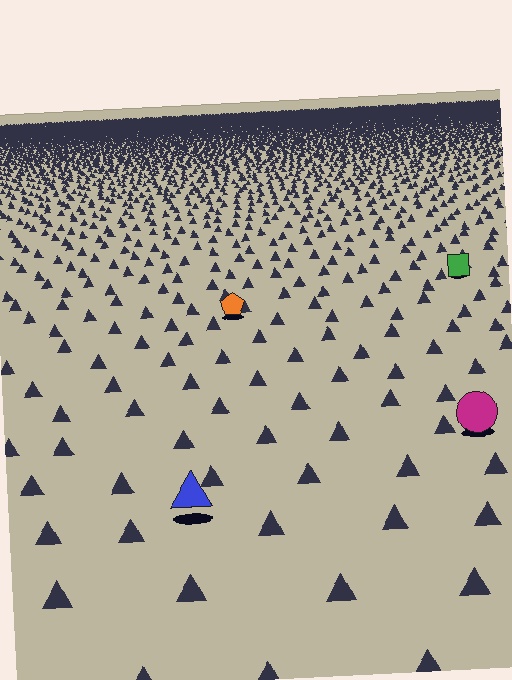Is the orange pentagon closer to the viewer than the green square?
Yes. The orange pentagon is closer — you can tell from the texture gradient: the ground texture is coarser near it.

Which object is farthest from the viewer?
The green square is farthest from the viewer. It appears smaller and the ground texture around it is denser.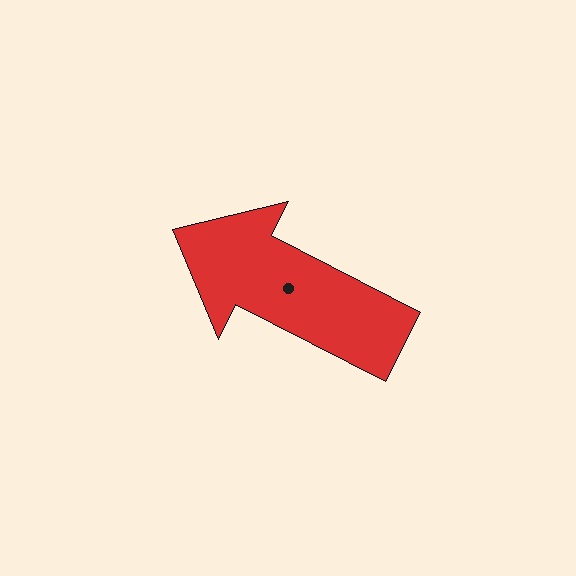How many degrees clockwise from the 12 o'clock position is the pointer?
Approximately 297 degrees.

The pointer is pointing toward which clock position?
Roughly 10 o'clock.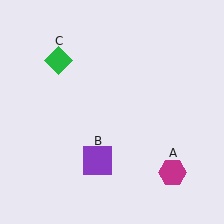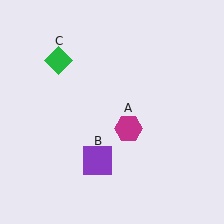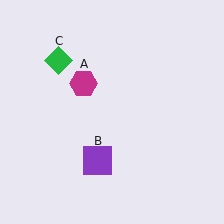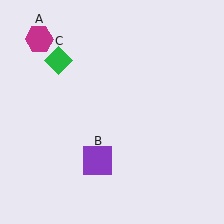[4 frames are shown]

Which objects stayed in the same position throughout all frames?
Purple square (object B) and green diamond (object C) remained stationary.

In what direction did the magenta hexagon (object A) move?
The magenta hexagon (object A) moved up and to the left.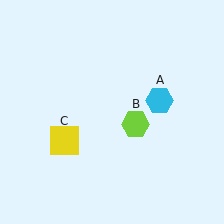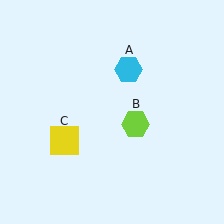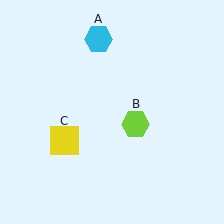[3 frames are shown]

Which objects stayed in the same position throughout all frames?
Lime hexagon (object B) and yellow square (object C) remained stationary.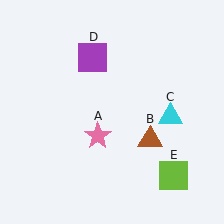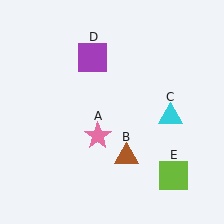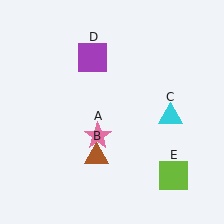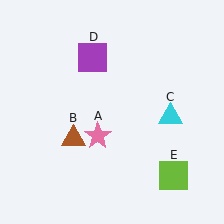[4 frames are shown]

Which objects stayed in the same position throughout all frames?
Pink star (object A) and cyan triangle (object C) and purple square (object D) and lime square (object E) remained stationary.